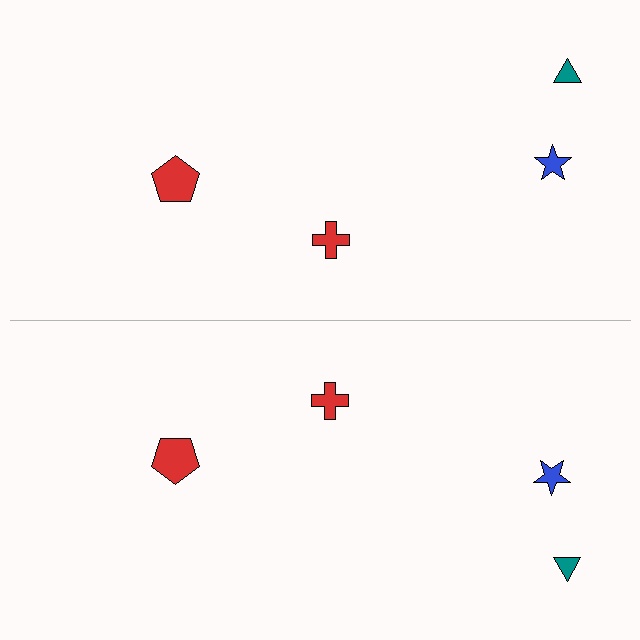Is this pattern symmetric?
Yes, this pattern has bilateral (reflection) symmetry.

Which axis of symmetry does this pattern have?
The pattern has a horizontal axis of symmetry running through the center of the image.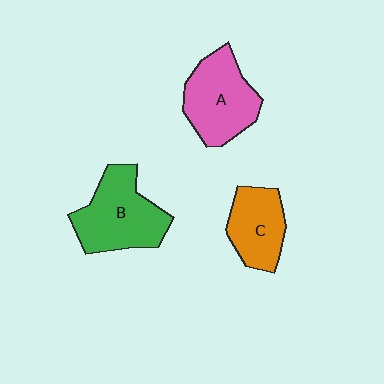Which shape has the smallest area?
Shape C (orange).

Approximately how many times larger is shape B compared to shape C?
Approximately 1.4 times.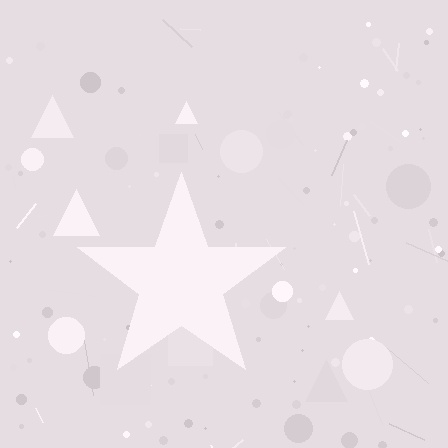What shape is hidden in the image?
A star is hidden in the image.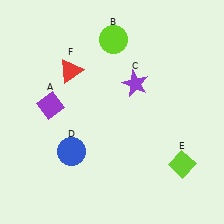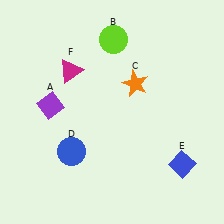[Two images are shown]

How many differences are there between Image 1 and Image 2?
There are 3 differences between the two images.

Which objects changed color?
C changed from purple to orange. E changed from lime to blue. F changed from red to magenta.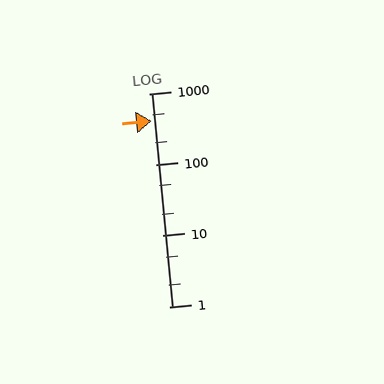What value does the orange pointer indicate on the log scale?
The pointer indicates approximately 410.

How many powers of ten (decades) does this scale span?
The scale spans 3 decades, from 1 to 1000.